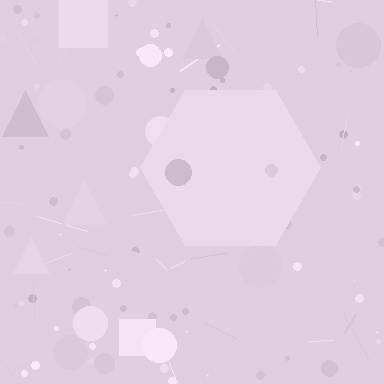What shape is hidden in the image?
A hexagon is hidden in the image.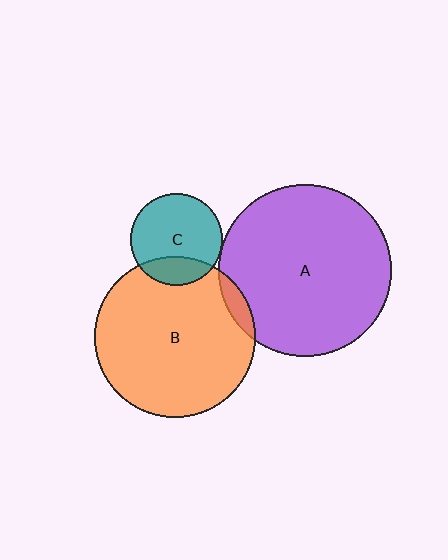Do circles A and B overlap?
Yes.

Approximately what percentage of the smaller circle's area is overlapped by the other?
Approximately 5%.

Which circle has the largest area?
Circle A (purple).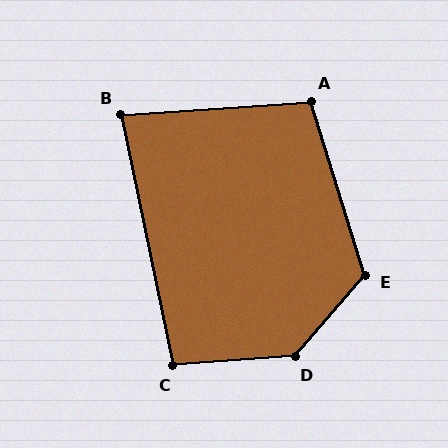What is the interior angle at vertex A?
Approximately 103 degrees (obtuse).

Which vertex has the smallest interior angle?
B, at approximately 82 degrees.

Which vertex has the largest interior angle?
D, at approximately 135 degrees.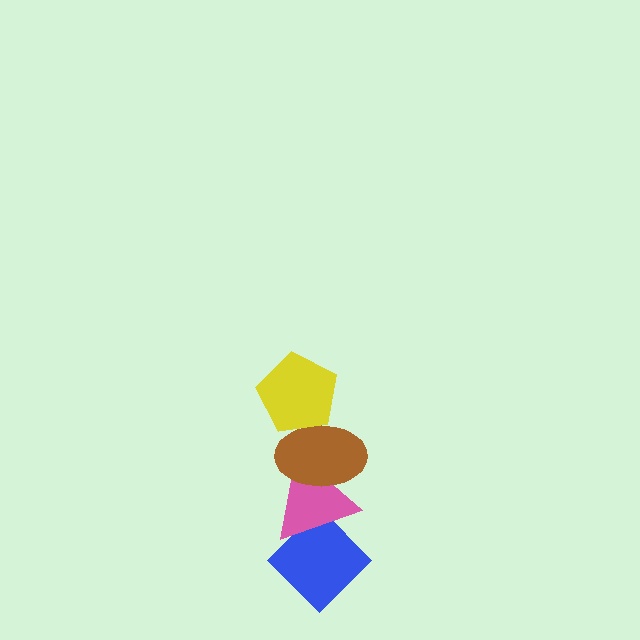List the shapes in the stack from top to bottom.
From top to bottom: the yellow pentagon, the brown ellipse, the pink triangle, the blue diamond.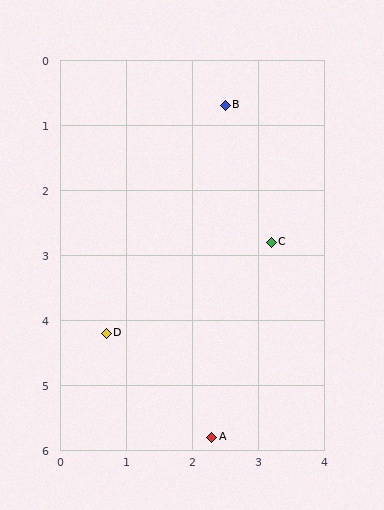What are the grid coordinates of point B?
Point B is at approximately (2.5, 0.7).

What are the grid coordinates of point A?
Point A is at approximately (2.3, 5.8).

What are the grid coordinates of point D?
Point D is at approximately (0.7, 4.2).